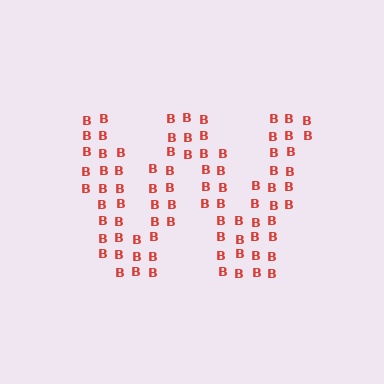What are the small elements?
The small elements are letter B's.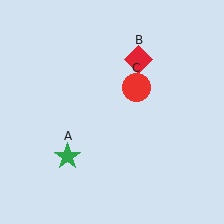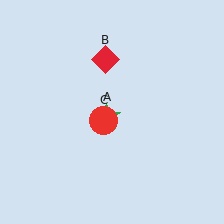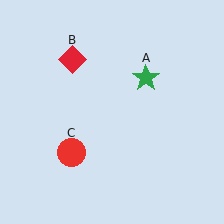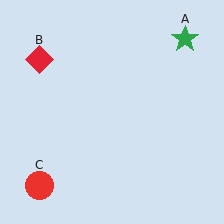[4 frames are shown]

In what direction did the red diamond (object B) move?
The red diamond (object B) moved left.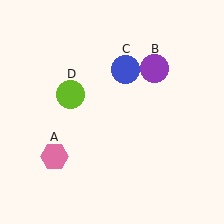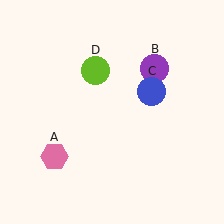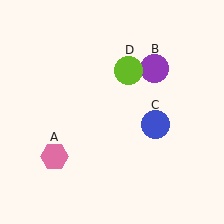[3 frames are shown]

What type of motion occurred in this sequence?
The blue circle (object C), lime circle (object D) rotated clockwise around the center of the scene.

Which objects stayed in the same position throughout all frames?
Pink hexagon (object A) and purple circle (object B) remained stationary.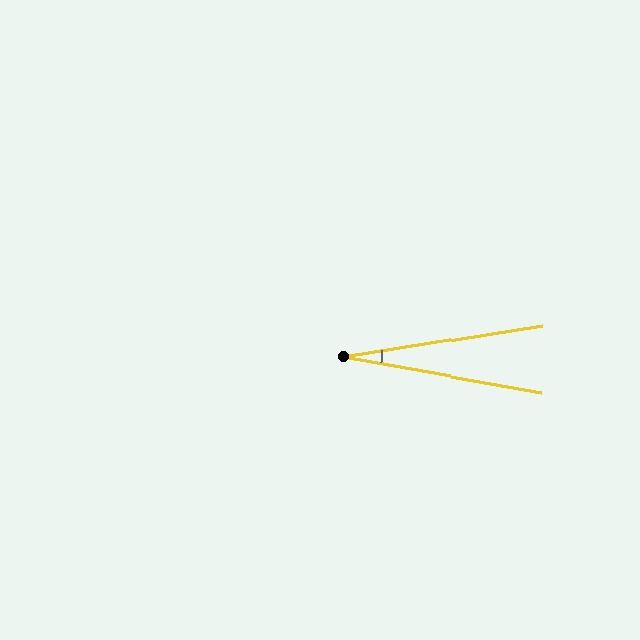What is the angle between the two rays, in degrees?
Approximately 19 degrees.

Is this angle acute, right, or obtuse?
It is acute.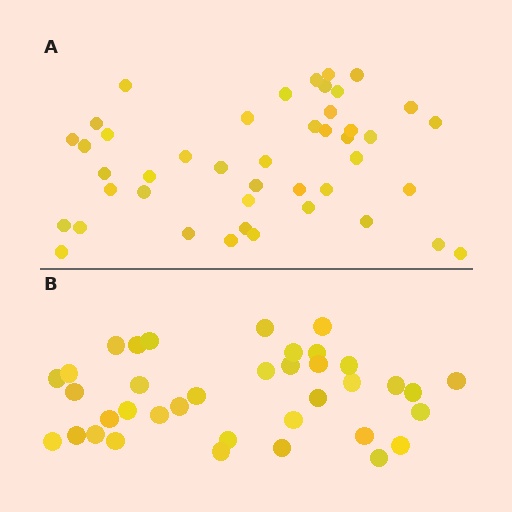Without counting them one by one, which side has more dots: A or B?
Region A (the top region) has more dots.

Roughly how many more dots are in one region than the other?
Region A has roughly 8 or so more dots than region B.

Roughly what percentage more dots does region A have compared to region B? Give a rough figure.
About 20% more.